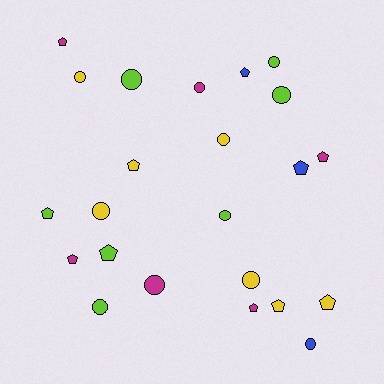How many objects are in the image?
There are 23 objects.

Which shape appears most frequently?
Circle, with 12 objects.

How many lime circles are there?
There are 5 lime circles.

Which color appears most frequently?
Lime, with 7 objects.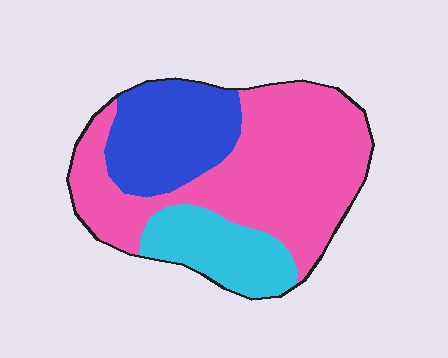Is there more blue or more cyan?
Blue.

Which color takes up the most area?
Pink, at roughly 55%.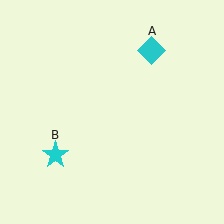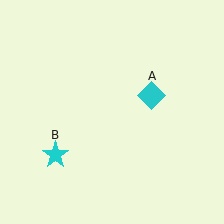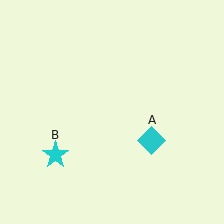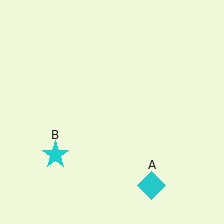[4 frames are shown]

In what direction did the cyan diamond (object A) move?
The cyan diamond (object A) moved down.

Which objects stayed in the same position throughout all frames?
Cyan star (object B) remained stationary.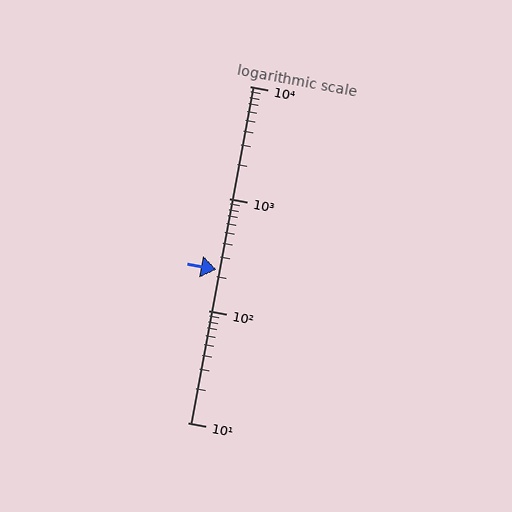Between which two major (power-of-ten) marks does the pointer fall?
The pointer is between 100 and 1000.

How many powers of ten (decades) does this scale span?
The scale spans 3 decades, from 10 to 10000.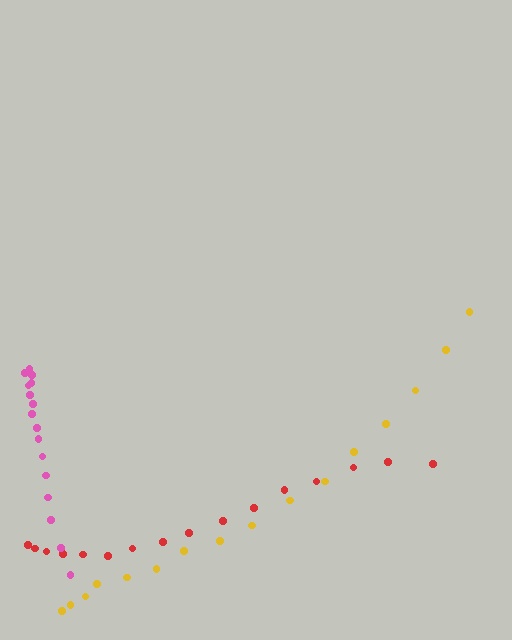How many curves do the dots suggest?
There are 3 distinct paths.